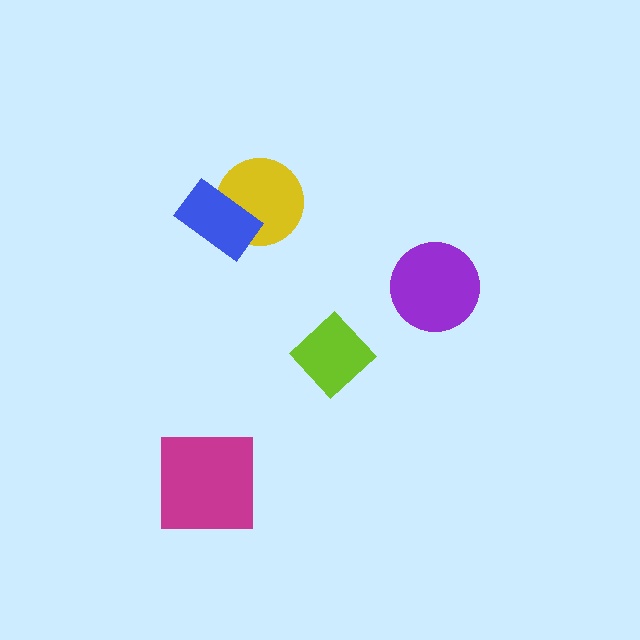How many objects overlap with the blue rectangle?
1 object overlaps with the blue rectangle.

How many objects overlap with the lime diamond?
0 objects overlap with the lime diamond.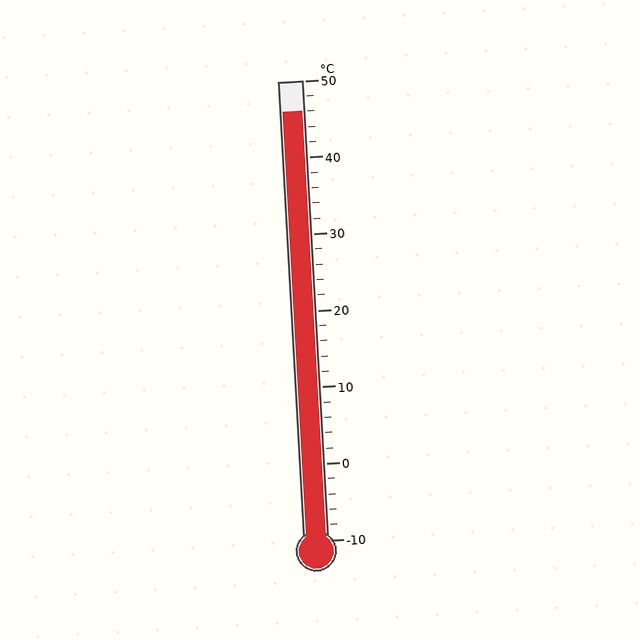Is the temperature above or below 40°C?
The temperature is above 40°C.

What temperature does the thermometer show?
The thermometer shows approximately 46°C.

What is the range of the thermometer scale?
The thermometer scale ranges from -10°C to 50°C.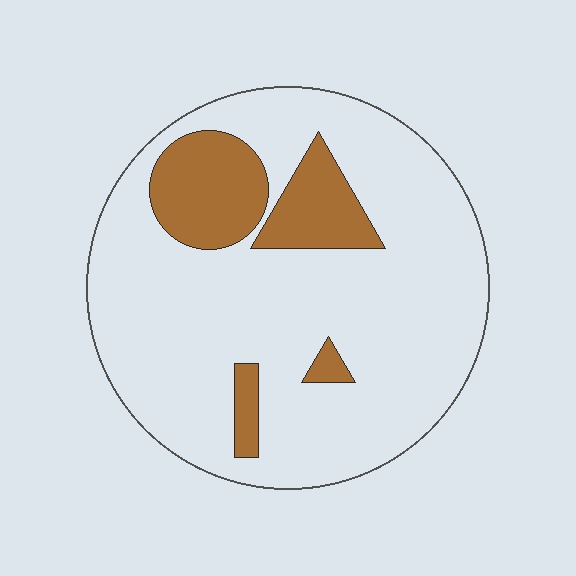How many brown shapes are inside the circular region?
4.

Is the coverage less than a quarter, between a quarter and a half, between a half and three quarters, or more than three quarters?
Less than a quarter.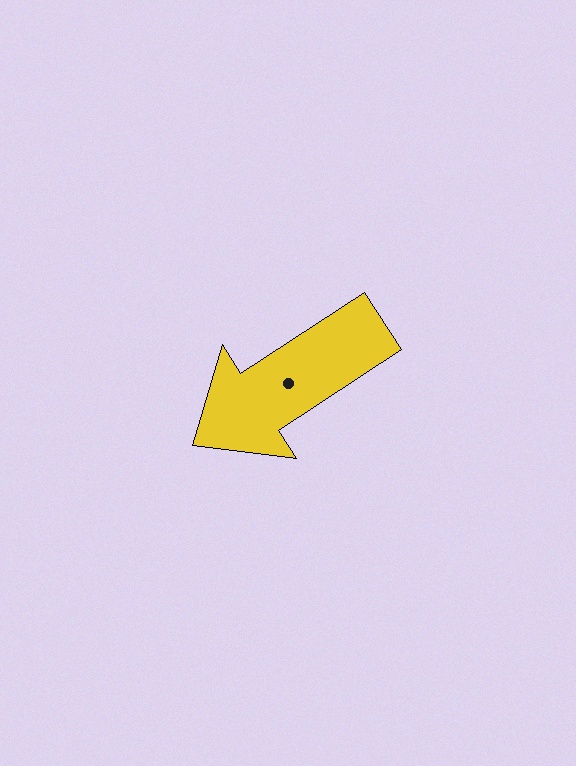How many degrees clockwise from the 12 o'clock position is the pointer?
Approximately 237 degrees.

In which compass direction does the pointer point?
Southwest.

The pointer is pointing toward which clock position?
Roughly 8 o'clock.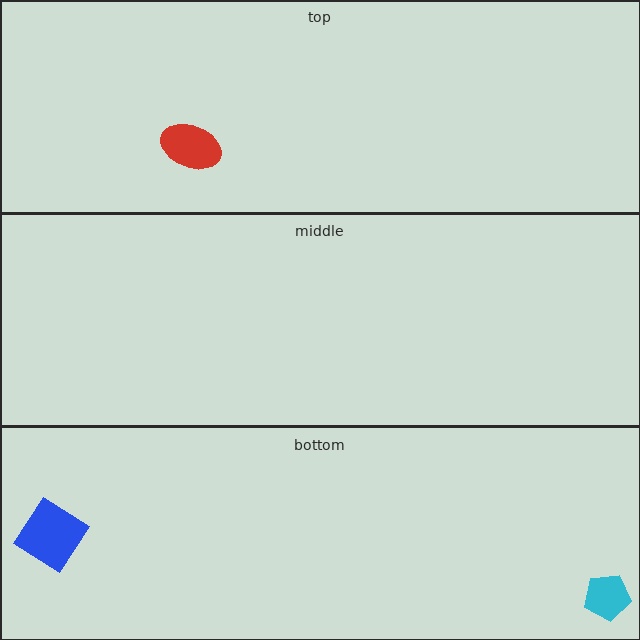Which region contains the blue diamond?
The bottom region.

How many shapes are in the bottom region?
2.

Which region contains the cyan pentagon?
The bottom region.